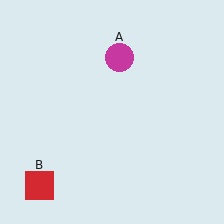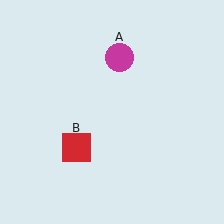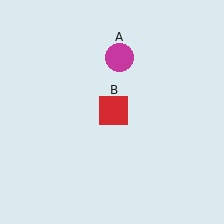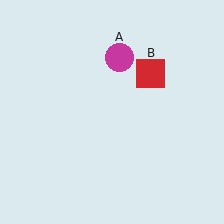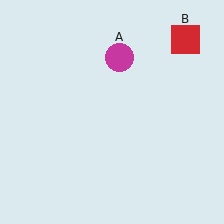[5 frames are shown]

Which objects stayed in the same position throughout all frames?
Magenta circle (object A) remained stationary.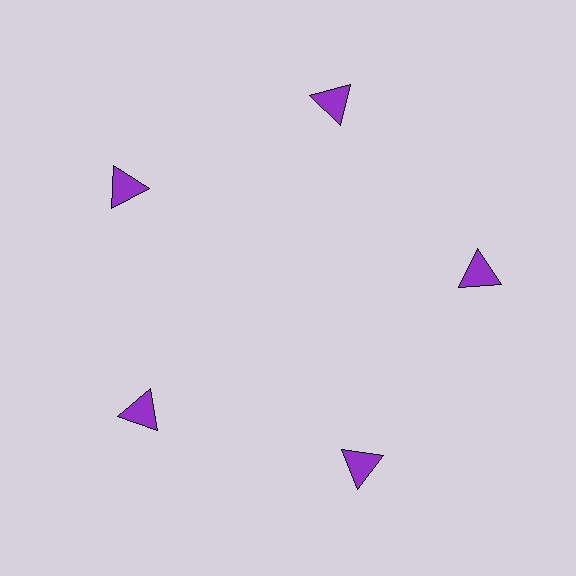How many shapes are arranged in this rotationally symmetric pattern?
There are 5 shapes, arranged in 5 groups of 1.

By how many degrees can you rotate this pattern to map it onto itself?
The pattern maps onto itself every 72 degrees of rotation.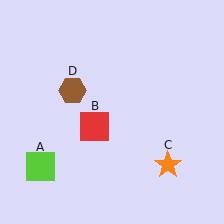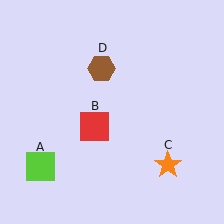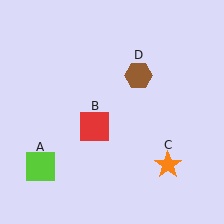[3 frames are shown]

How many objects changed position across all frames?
1 object changed position: brown hexagon (object D).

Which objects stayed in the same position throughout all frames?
Lime square (object A) and red square (object B) and orange star (object C) remained stationary.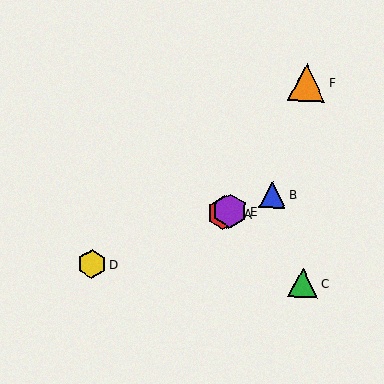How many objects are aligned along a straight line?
4 objects (A, B, D, E) are aligned along a straight line.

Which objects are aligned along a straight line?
Objects A, B, D, E are aligned along a straight line.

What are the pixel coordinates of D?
Object D is at (92, 264).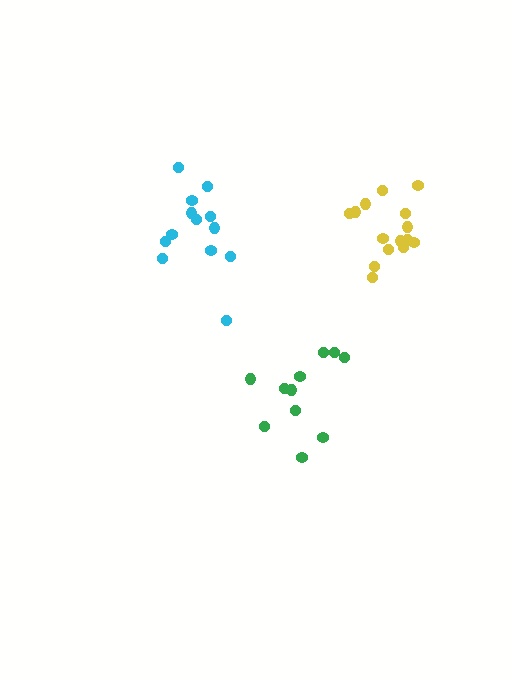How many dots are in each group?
Group 1: 13 dots, Group 2: 11 dots, Group 3: 15 dots (39 total).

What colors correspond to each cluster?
The clusters are colored: cyan, green, yellow.